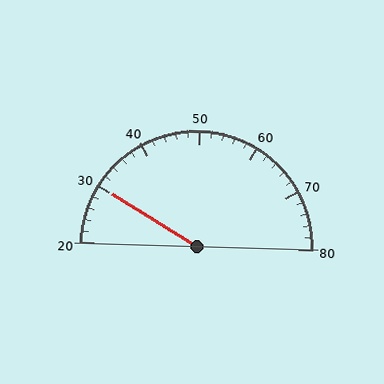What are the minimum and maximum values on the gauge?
The gauge ranges from 20 to 80.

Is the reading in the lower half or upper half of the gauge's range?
The reading is in the lower half of the range (20 to 80).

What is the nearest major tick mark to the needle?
The nearest major tick mark is 30.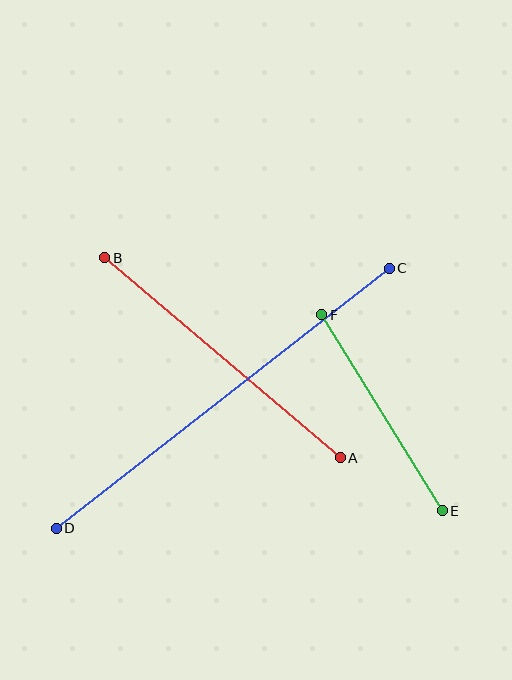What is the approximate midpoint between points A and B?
The midpoint is at approximately (223, 358) pixels.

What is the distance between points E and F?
The distance is approximately 230 pixels.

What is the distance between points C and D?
The distance is approximately 423 pixels.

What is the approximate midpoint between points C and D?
The midpoint is at approximately (223, 398) pixels.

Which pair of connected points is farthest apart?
Points C and D are farthest apart.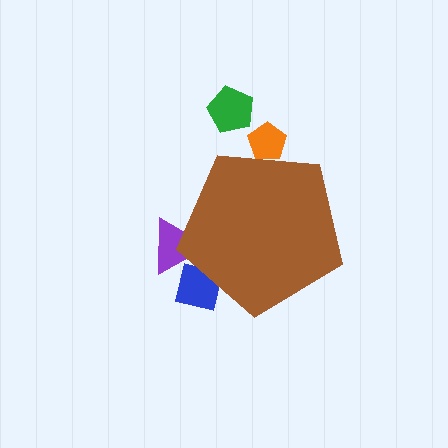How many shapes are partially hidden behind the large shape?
3 shapes are partially hidden.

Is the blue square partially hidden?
Yes, the blue square is partially hidden behind the brown pentagon.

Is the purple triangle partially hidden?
Yes, the purple triangle is partially hidden behind the brown pentagon.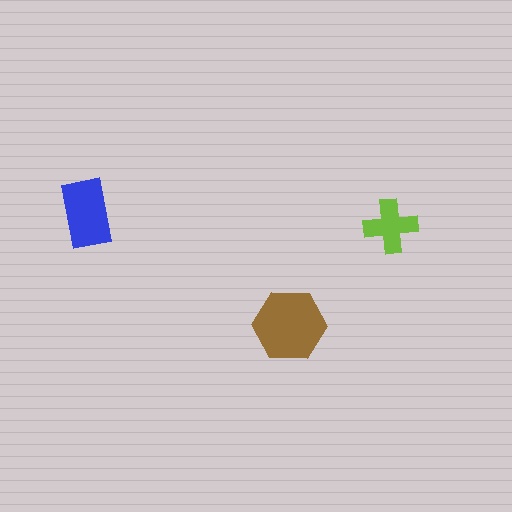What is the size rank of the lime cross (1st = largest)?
3rd.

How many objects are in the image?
There are 3 objects in the image.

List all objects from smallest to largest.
The lime cross, the blue rectangle, the brown hexagon.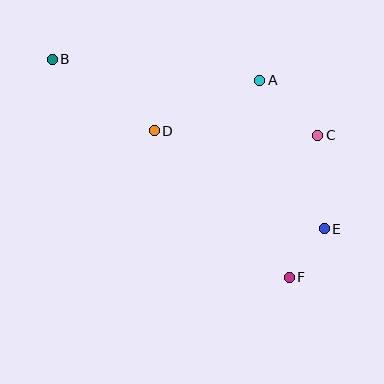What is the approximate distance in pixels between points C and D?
The distance between C and D is approximately 164 pixels.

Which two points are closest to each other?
Points E and F are closest to each other.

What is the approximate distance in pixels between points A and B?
The distance between A and B is approximately 209 pixels.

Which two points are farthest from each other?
Points B and F are farthest from each other.